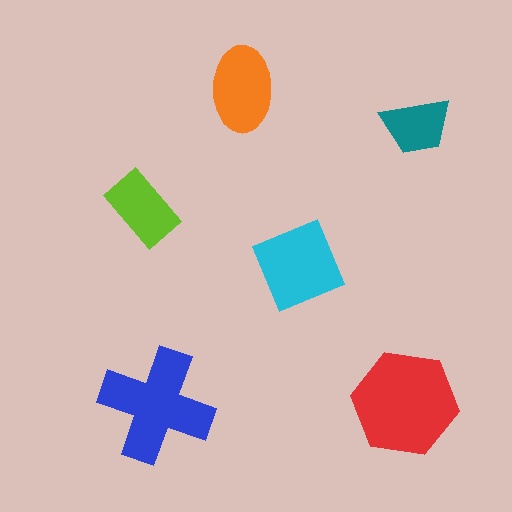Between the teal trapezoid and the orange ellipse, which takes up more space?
The orange ellipse.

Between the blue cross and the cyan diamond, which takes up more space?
The blue cross.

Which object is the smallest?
The teal trapezoid.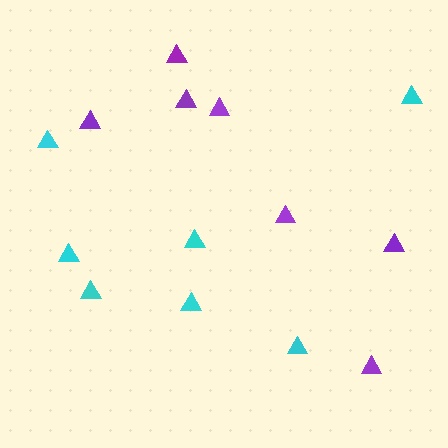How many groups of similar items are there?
There are 2 groups: one group of purple triangles (7) and one group of cyan triangles (7).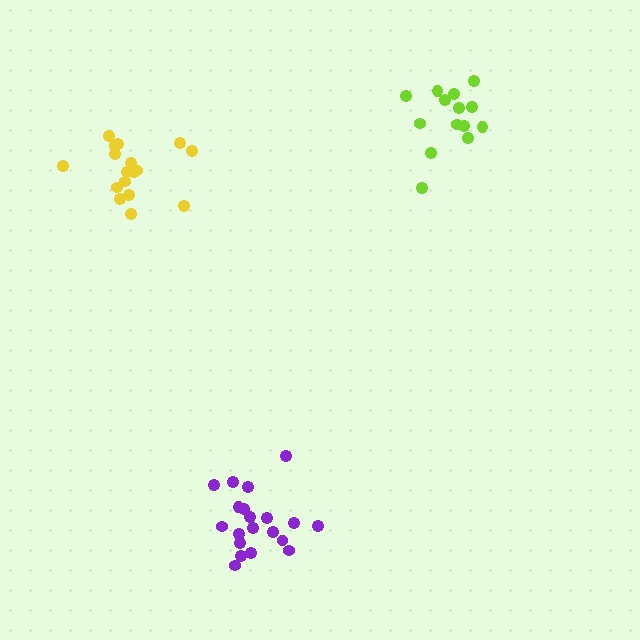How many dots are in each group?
Group 1: 18 dots, Group 2: 20 dots, Group 3: 14 dots (52 total).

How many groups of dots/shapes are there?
There are 3 groups.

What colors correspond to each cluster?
The clusters are colored: yellow, purple, lime.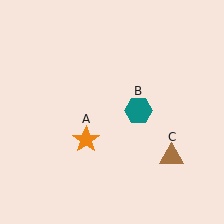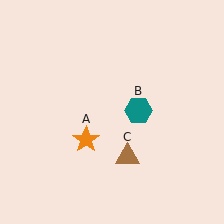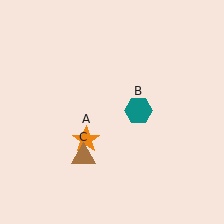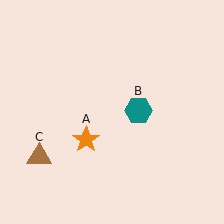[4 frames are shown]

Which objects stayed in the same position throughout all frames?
Orange star (object A) and teal hexagon (object B) remained stationary.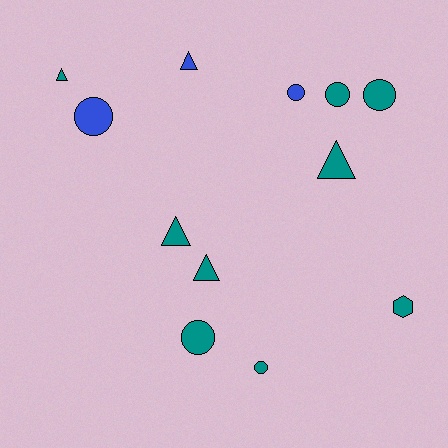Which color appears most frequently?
Teal, with 9 objects.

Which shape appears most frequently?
Circle, with 6 objects.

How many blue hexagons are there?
There are no blue hexagons.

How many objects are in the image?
There are 12 objects.